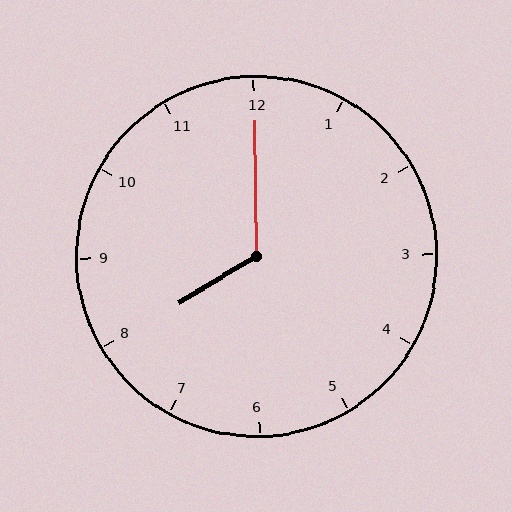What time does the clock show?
8:00.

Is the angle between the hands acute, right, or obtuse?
It is obtuse.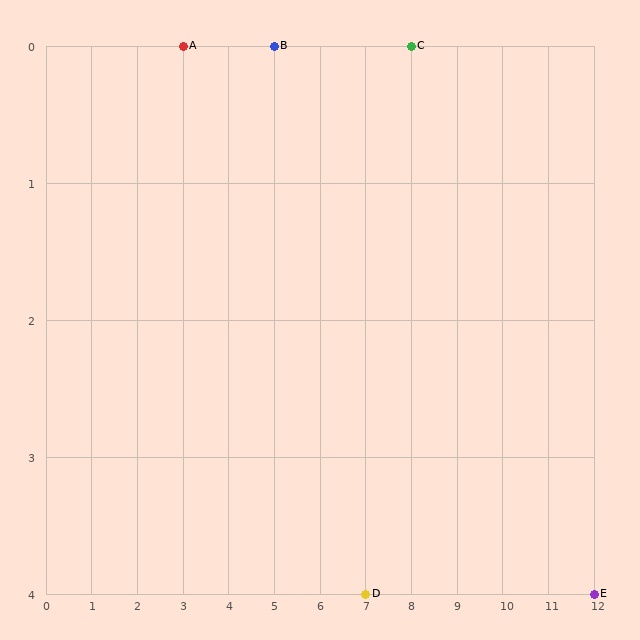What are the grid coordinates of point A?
Point A is at grid coordinates (3, 0).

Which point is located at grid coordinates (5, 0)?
Point B is at (5, 0).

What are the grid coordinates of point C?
Point C is at grid coordinates (8, 0).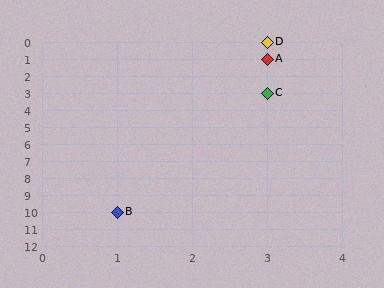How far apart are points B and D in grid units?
Points B and D are 2 columns and 10 rows apart (about 10.2 grid units diagonally).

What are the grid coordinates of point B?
Point B is at grid coordinates (1, 10).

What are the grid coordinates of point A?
Point A is at grid coordinates (3, 1).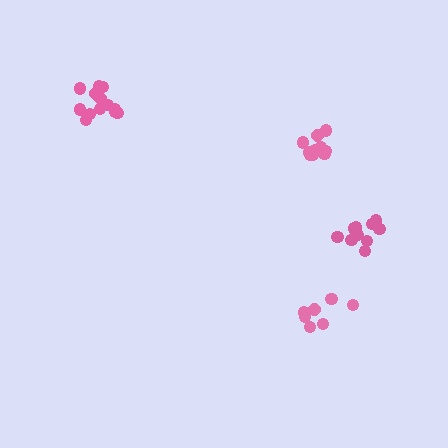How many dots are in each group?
Group 1: 11 dots, Group 2: 7 dots, Group 3: 12 dots, Group 4: 13 dots (43 total).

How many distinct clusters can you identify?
There are 4 distinct clusters.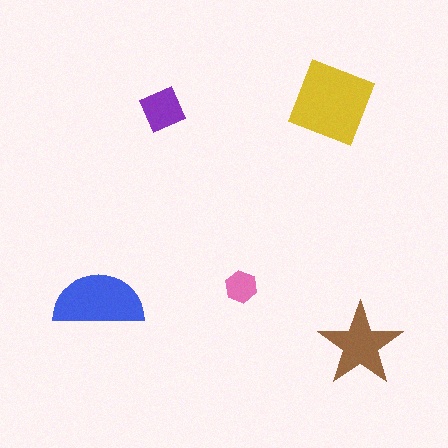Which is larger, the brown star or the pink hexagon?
The brown star.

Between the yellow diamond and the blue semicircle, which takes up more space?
The yellow diamond.